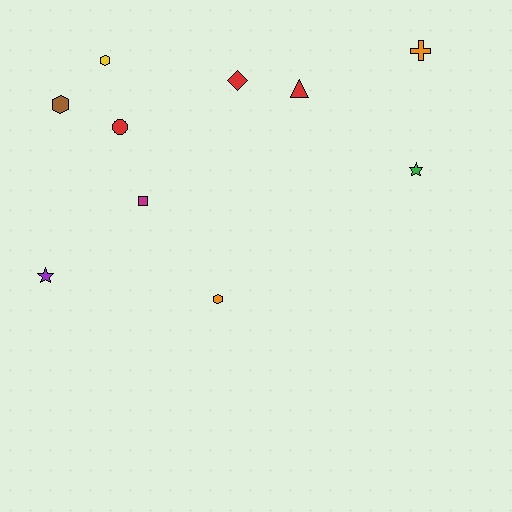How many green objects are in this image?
There is 1 green object.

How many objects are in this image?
There are 10 objects.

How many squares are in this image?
There is 1 square.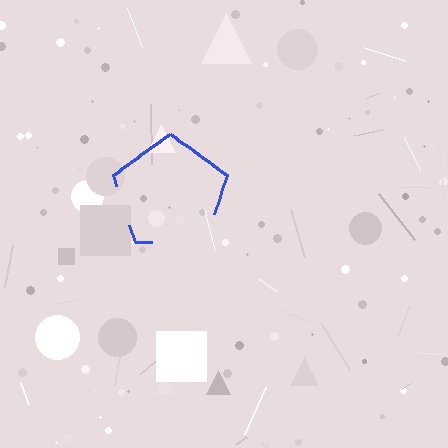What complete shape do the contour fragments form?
The contour fragments form a pentagon.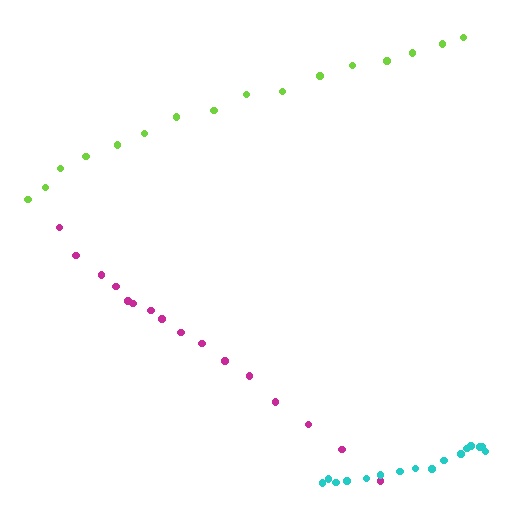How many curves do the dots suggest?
There are 3 distinct paths.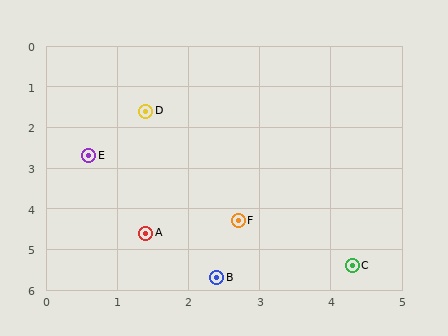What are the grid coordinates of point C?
Point C is at approximately (4.3, 5.4).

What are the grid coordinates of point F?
Point F is at approximately (2.7, 4.3).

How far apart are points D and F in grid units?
Points D and F are about 3.0 grid units apart.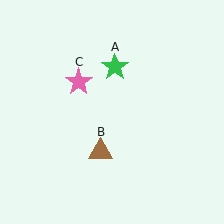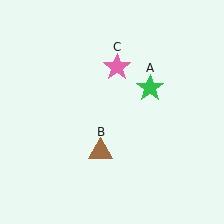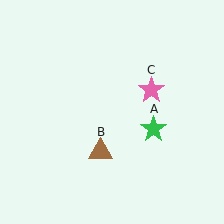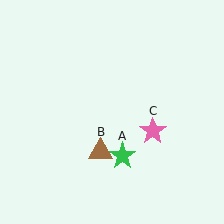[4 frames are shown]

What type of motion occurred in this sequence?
The green star (object A), pink star (object C) rotated clockwise around the center of the scene.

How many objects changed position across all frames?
2 objects changed position: green star (object A), pink star (object C).